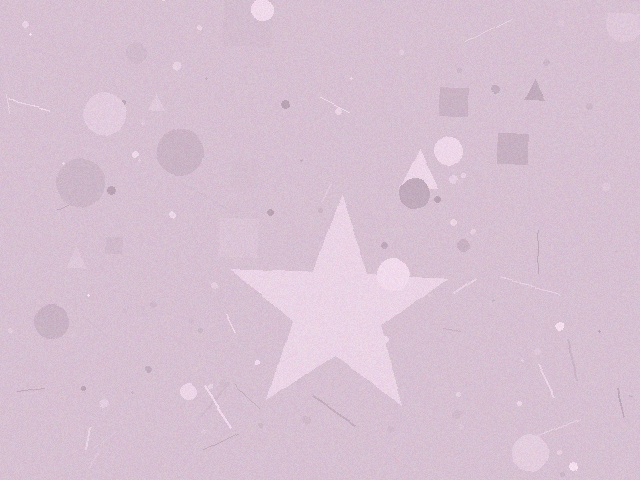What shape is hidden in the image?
A star is hidden in the image.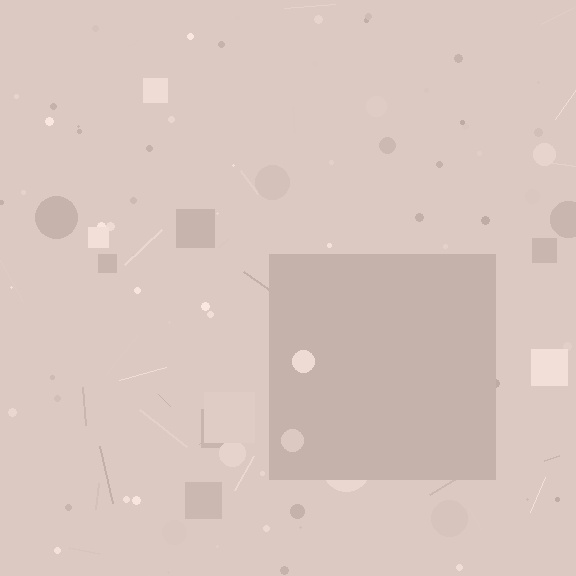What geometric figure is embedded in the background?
A square is embedded in the background.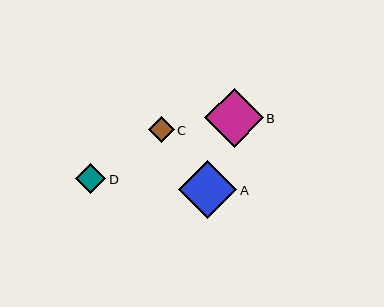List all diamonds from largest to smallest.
From largest to smallest: A, B, D, C.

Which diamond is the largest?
Diamond A is the largest with a size of approximately 58 pixels.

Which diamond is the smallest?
Diamond C is the smallest with a size of approximately 26 pixels.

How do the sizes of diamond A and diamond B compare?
Diamond A and diamond B are approximately the same size.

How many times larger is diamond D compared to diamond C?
Diamond D is approximately 1.2 times the size of diamond C.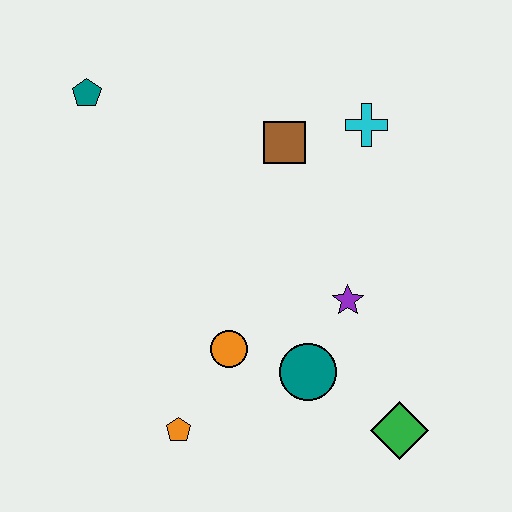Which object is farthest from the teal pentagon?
The green diamond is farthest from the teal pentagon.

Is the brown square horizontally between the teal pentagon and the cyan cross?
Yes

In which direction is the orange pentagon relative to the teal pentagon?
The orange pentagon is below the teal pentagon.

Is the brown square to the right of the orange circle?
Yes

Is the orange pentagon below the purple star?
Yes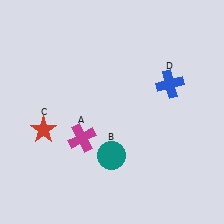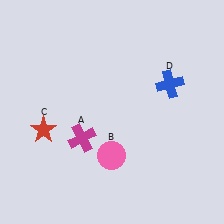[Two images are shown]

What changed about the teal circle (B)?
In Image 1, B is teal. In Image 2, it changed to pink.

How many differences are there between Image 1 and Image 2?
There is 1 difference between the two images.